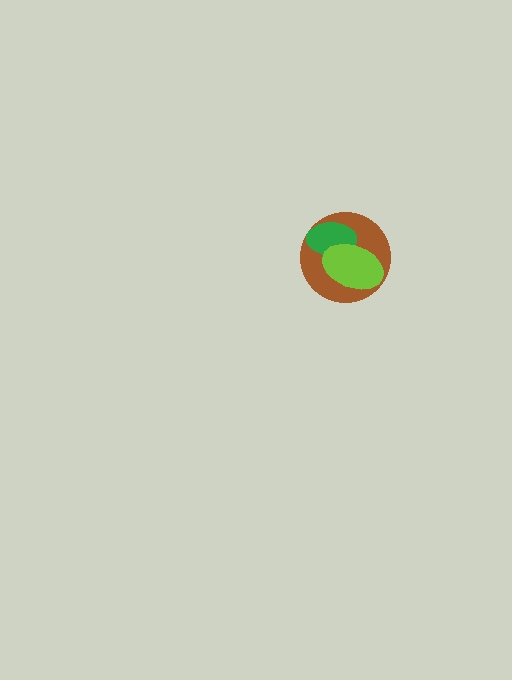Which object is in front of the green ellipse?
The lime ellipse is in front of the green ellipse.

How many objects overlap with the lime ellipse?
2 objects overlap with the lime ellipse.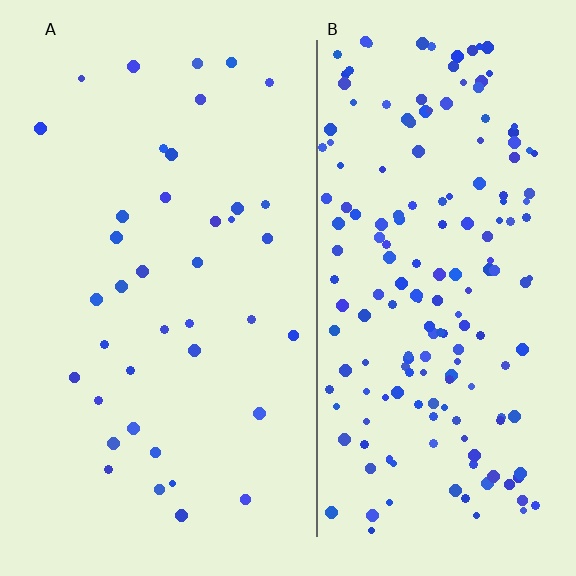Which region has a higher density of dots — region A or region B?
B (the right).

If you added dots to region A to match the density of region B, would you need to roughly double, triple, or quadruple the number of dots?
Approximately quadruple.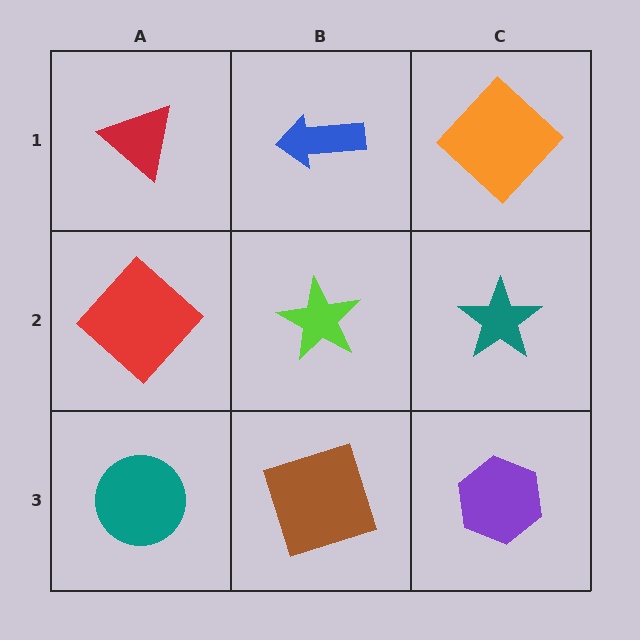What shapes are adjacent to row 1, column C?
A teal star (row 2, column C), a blue arrow (row 1, column B).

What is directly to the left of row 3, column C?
A brown square.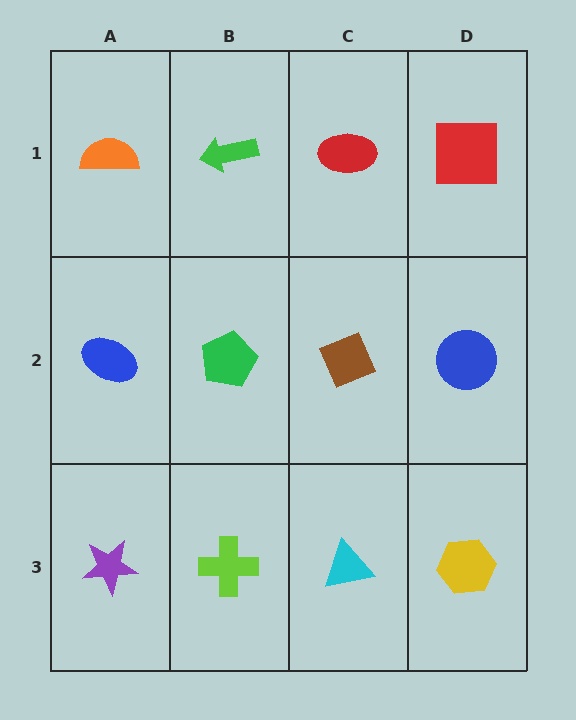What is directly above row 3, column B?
A green pentagon.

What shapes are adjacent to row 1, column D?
A blue circle (row 2, column D), a red ellipse (row 1, column C).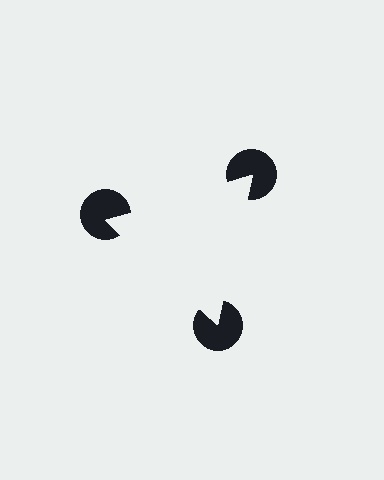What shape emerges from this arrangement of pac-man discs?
An illusory triangle — its edges are inferred from the aligned wedge cuts in the pac-man discs, not physically drawn.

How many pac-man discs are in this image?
There are 3 — one at each vertex of the illusory triangle.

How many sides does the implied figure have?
3 sides.